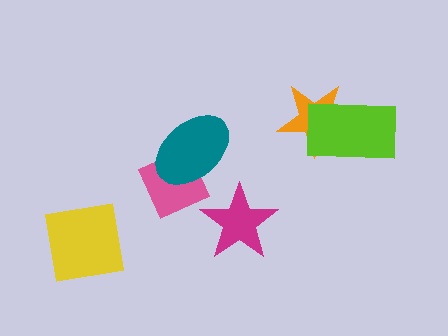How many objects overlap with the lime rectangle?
1 object overlaps with the lime rectangle.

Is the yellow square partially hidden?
No, no other shape covers it.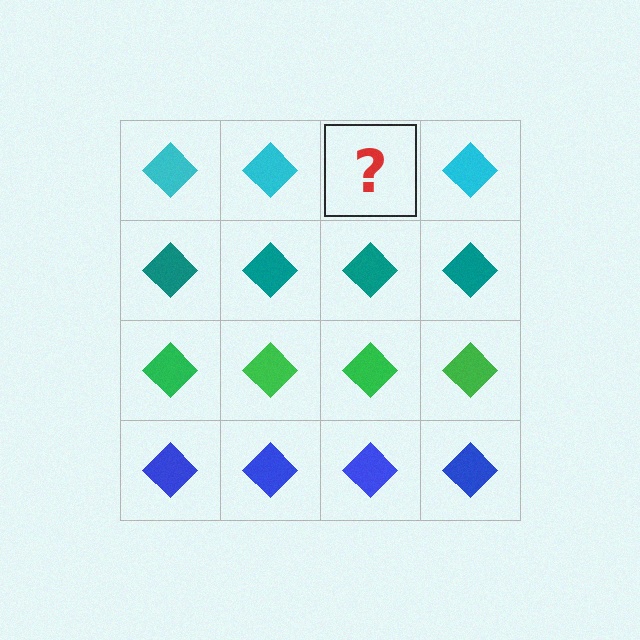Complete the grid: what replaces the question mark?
The question mark should be replaced with a cyan diamond.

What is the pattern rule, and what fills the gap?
The rule is that each row has a consistent color. The gap should be filled with a cyan diamond.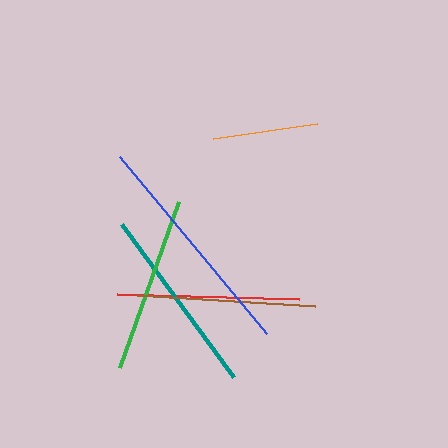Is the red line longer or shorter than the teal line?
The teal line is longer than the red line.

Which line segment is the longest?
The blue line is the longest at approximately 229 pixels.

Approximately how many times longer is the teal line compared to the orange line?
The teal line is approximately 1.8 times the length of the orange line.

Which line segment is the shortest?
The orange line is the shortest at approximately 105 pixels.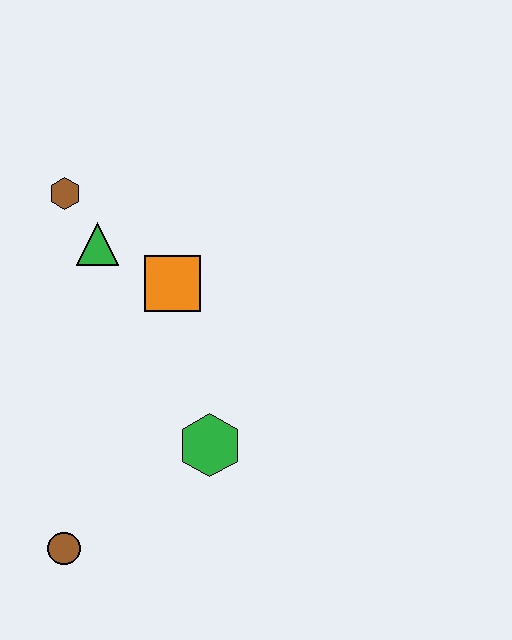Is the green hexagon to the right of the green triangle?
Yes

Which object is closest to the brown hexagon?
The green triangle is closest to the brown hexagon.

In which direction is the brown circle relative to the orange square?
The brown circle is below the orange square.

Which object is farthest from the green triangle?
The brown circle is farthest from the green triangle.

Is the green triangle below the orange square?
No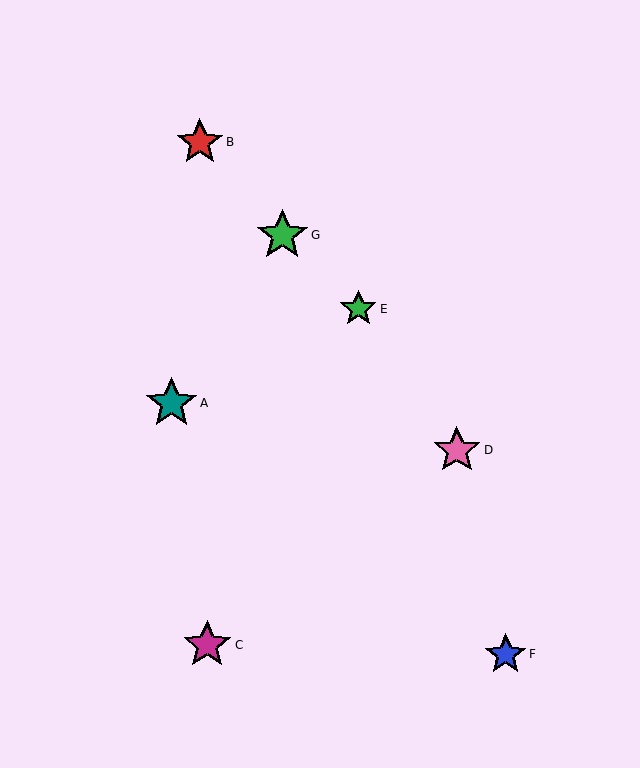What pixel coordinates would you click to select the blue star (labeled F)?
Click at (506, 654) to select the blue star F.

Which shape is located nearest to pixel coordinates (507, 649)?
The blue star (labeled F) at (506, 654) is nearest to that location.